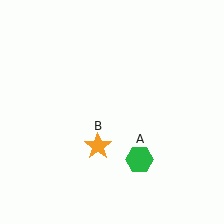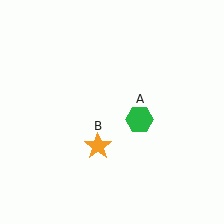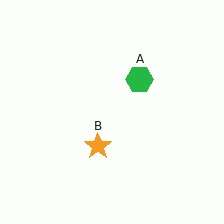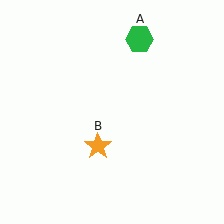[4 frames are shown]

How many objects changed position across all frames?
1 object changed position: green hexagon (object A).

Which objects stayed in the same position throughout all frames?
Orange star (object B) remained stationary.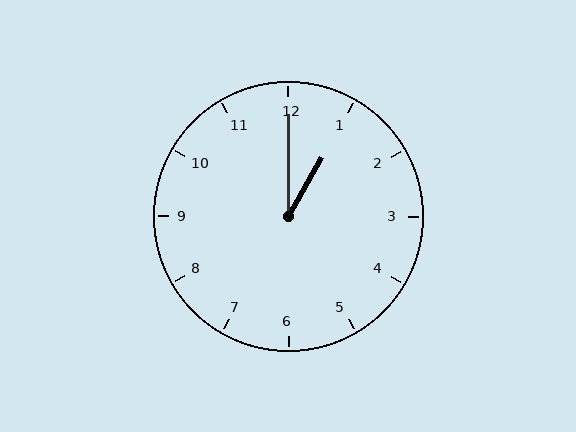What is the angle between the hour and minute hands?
Approximately 30 degrees.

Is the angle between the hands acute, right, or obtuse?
It is acute.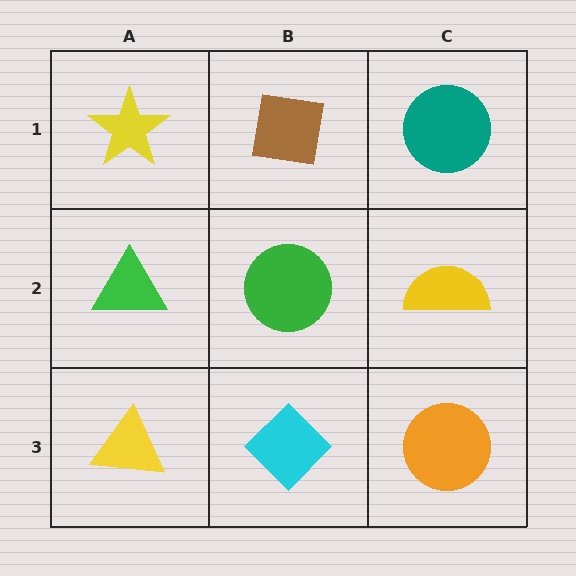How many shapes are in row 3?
3 shapes.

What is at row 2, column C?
A yellow semicircle.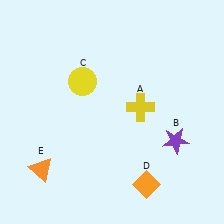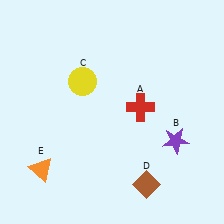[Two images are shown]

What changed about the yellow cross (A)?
In Image 1, A is yellow. In Image 2, it changed to red.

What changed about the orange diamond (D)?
In Image 1, D is orange. In Image 2, it changed to brown.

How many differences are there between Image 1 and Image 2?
There are 2 differences between the two images.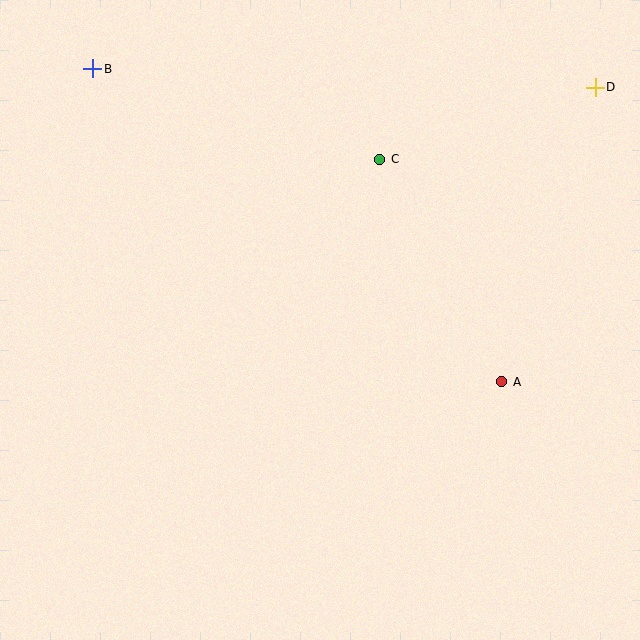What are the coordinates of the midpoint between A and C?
The midpoint between A and C is at (441, 270).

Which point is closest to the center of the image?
Point C at (380, 159) is closest to the center.